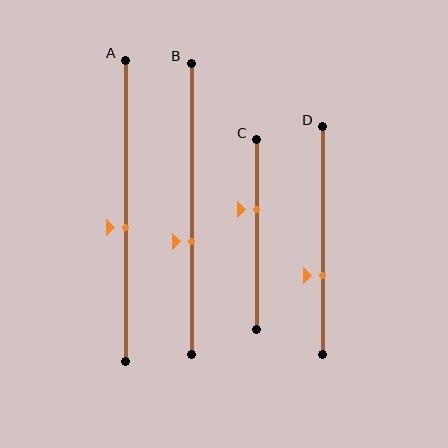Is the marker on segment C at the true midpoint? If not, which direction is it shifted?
No, the marker on segment C is shifted upward by about 13% of the segment length.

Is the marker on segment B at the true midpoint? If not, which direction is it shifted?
No, the marker on segment B is shifted downward by about 11% of the segment length.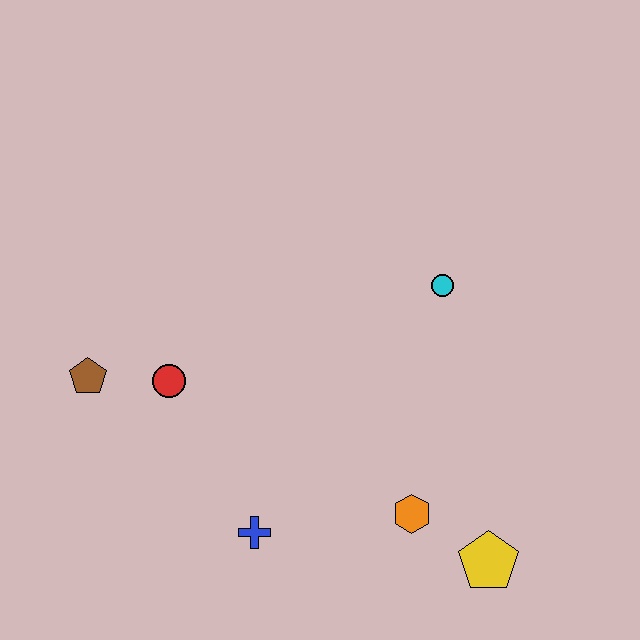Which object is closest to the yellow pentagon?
The orange hexagon is closest to the yellow pentagon.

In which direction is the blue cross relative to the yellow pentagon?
The blue cross is to the left of the yellow pentagon.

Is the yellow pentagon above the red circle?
No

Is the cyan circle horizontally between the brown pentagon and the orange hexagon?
No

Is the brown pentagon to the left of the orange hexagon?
Yes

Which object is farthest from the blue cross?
The cyan circle is farthest from the blue cross.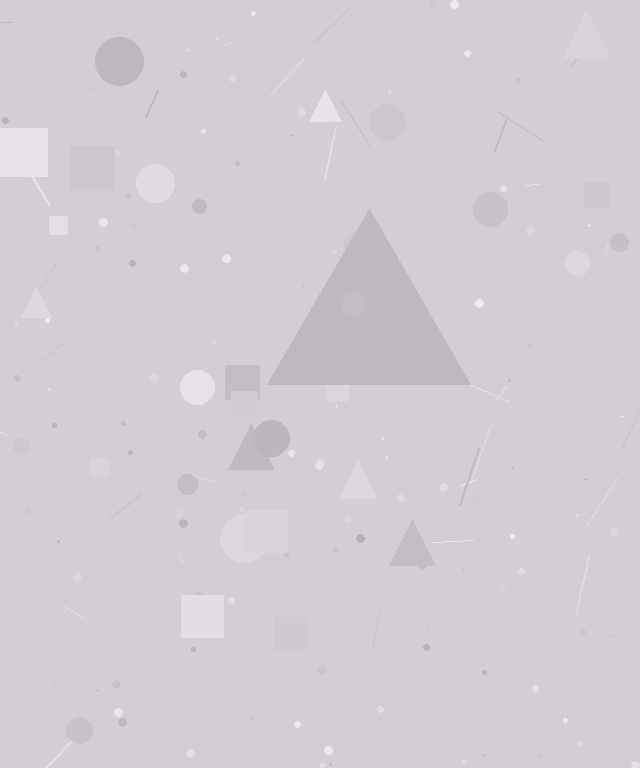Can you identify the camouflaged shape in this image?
The camouflaged shape is a triangle.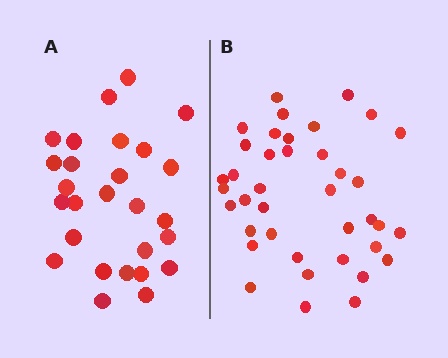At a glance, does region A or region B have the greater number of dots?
Region B (the right region) has more dots.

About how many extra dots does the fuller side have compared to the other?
Region B has roughly 12 or so more dots than region A.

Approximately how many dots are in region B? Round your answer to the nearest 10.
About 40 dots. (The exact count is 39, which rounds to 40.)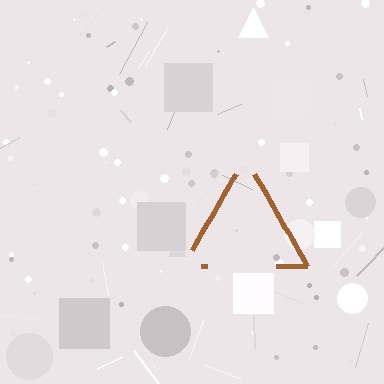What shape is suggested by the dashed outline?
The dashed outline suggests a triangle.